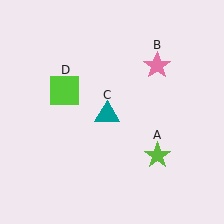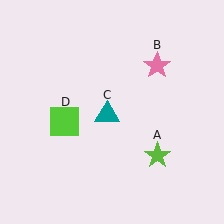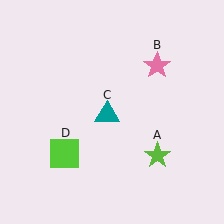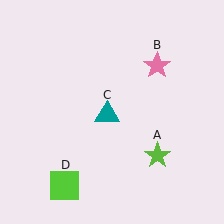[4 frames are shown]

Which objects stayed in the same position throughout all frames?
Lime star (object A) and pink star (object B) and teal triangle (object C) remained stationary.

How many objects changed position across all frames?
1 object changed position: lime square (object D).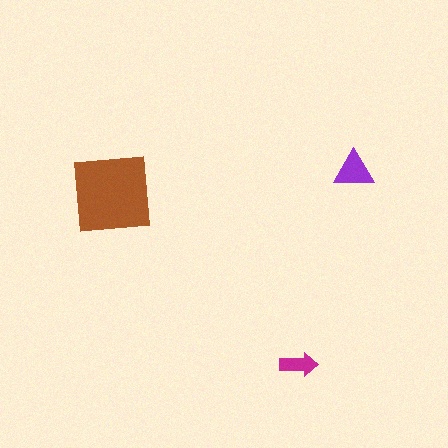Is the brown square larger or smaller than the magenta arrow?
Larger.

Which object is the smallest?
The magenta arrow.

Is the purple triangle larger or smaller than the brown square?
Smaller.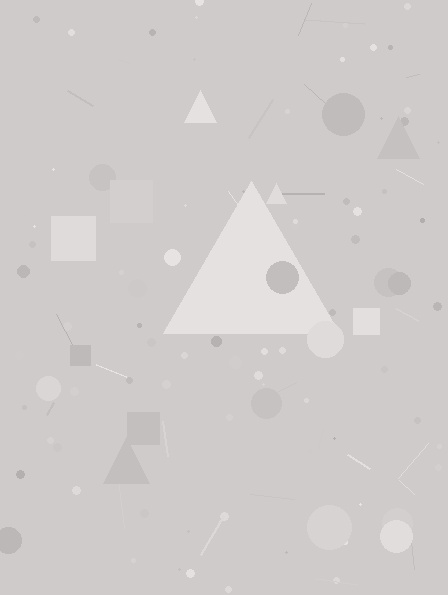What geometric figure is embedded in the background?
A triangle is embedded in the background.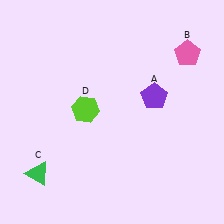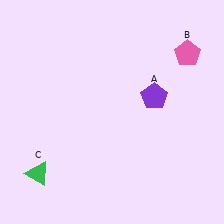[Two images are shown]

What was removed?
The lime hexagon (D) was removed in Image 2.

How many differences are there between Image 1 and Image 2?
There is 1 difference between the two images.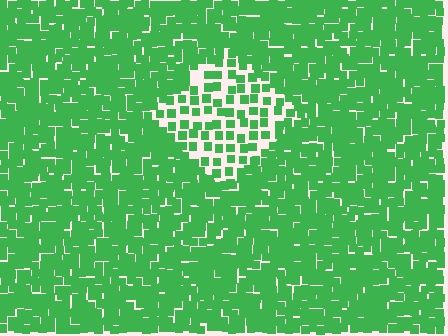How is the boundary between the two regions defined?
The boundary is defined by a change in element density (approximately 2.2x ratio). All elements are the same color, size, and shape.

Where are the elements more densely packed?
The elements are more densely packed outside the diamond boundary.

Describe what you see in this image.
The image contains small green elements arranged at two different densities. A diamond-shaped region is visible where the elements are less densely packed than the surrounding area.